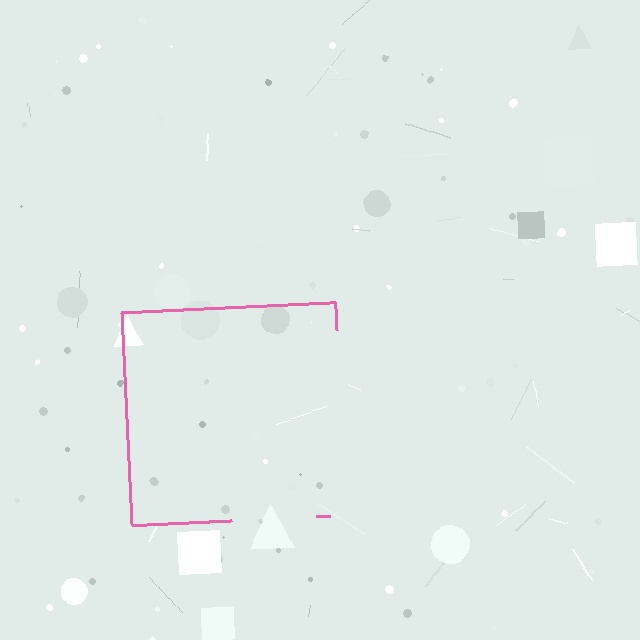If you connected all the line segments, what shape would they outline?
They would outline a square.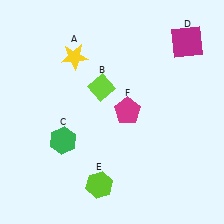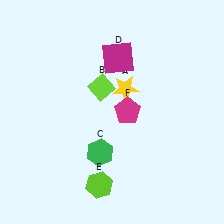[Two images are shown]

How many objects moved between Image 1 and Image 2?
3 objects moved between the two images.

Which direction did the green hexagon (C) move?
The green hexagon (C) moved right.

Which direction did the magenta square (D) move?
The magenta square (D) moved left.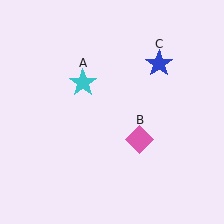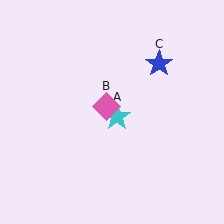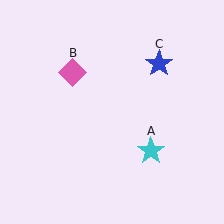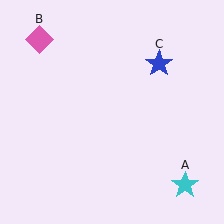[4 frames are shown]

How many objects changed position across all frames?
2 objects changed position: cyan star (object A), pink diamond (object B).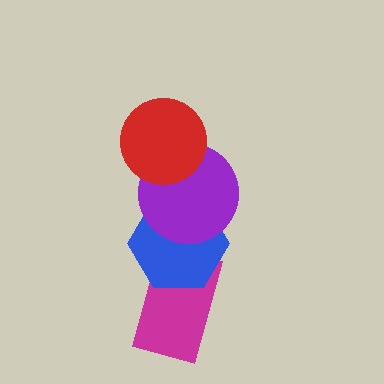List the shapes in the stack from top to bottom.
From top to bottom: the red circle, the purple circle, the blue hexagon, the magenta rectangle.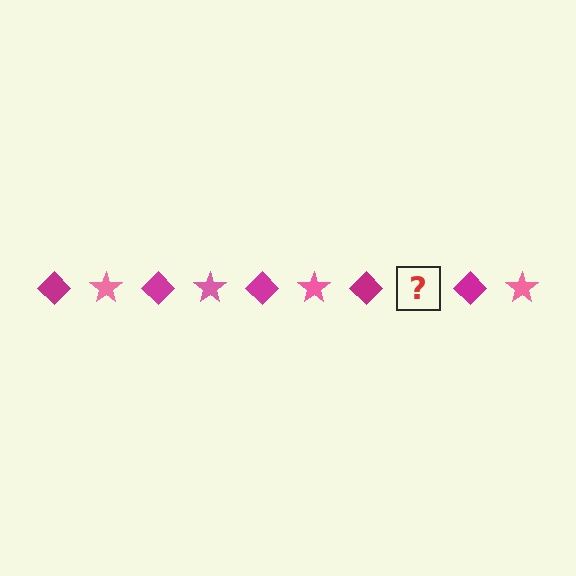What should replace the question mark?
The question mark should be replaced with a pink star.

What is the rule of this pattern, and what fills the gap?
The rule is that the pattern alternates between magenta diamond and pink star. The gap should be filled with a pink star.